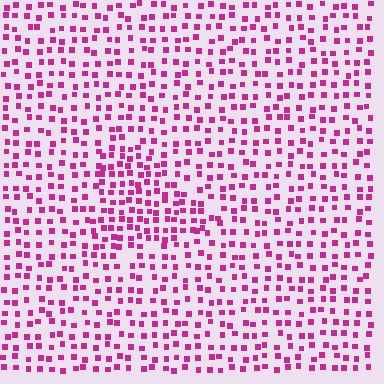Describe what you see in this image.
The image contains small magenta elements arranged at two different densities. A triangle-shaped region is visible where the elements are more densely packed than the surrounding area.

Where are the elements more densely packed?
The elements are more densely packed inside the triangle boundary.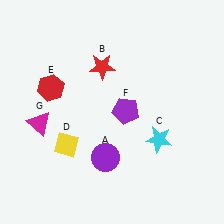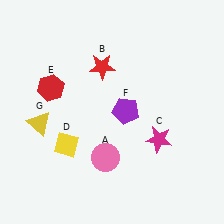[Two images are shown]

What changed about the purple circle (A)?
In Image 1, A is purple. In Image 2, it changed to pink.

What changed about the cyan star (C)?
In Image 1, C is cyan. In Image 2, it changed to magenta.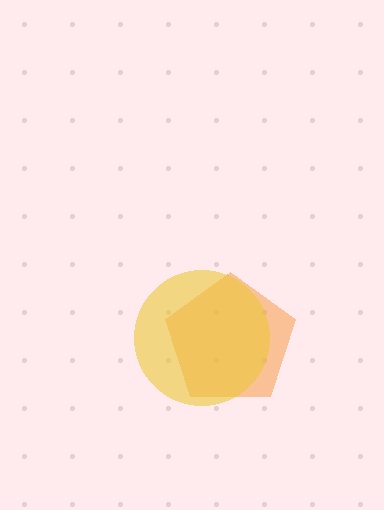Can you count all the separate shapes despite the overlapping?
Yes, there are 2 separate shapes.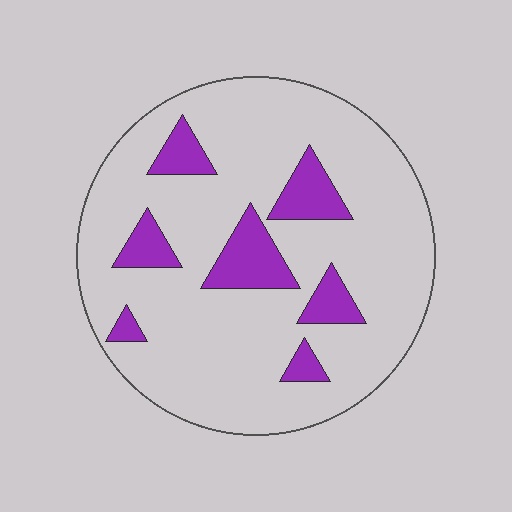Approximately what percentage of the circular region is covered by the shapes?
Approximately 15%.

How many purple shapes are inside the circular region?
7.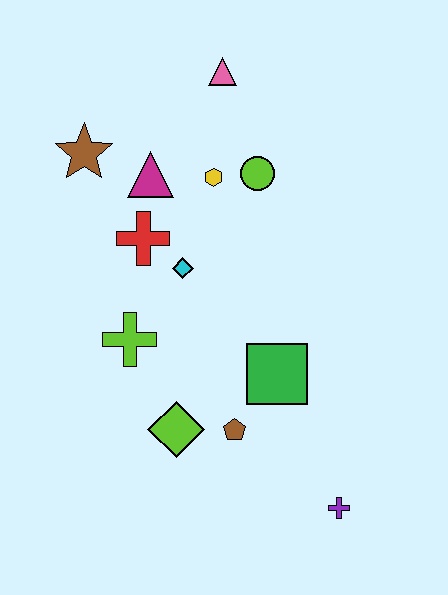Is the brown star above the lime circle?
Yes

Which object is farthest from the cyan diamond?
The purple cross is farthest from the cyan diamond.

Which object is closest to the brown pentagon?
The lime diamond is closest to the brown pentagon.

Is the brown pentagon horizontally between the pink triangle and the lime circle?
Yes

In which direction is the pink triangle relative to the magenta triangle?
The pink triangle is above the magenta triangle.